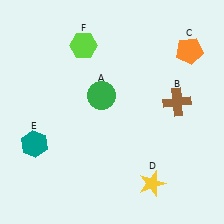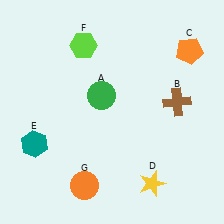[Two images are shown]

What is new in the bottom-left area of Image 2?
An orange circle (G) was added in the bottom-left area of Image 2.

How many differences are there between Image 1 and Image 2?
There is 1 difference between the two images.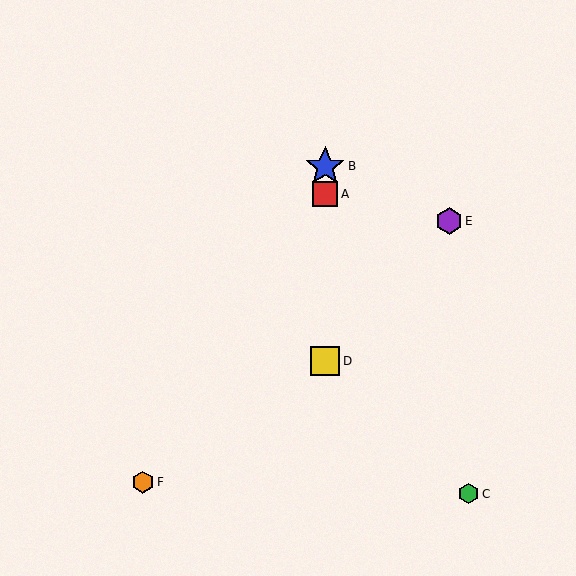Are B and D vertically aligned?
Yes, both are at x≈325.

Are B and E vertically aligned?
No, B is at x≈325 and E is at x≈449.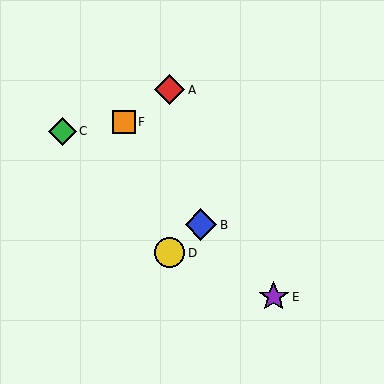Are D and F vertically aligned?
No, D is at x≈169 and F is at x≈124.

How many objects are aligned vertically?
2 objects (A, D) are aligned vertically.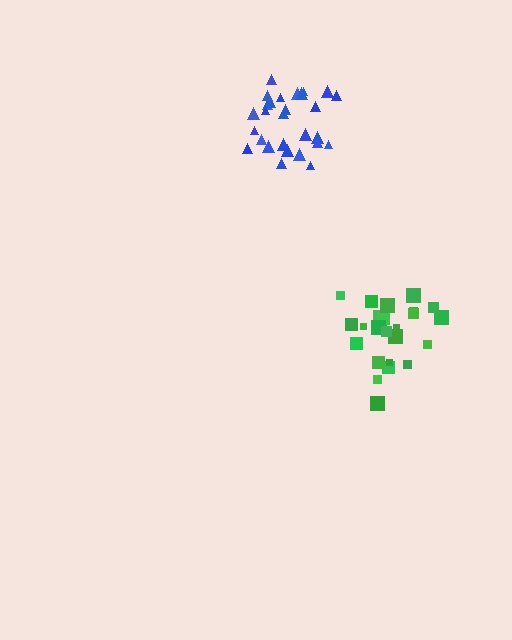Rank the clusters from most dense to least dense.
blue, green.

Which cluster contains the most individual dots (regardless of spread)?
Blue (28).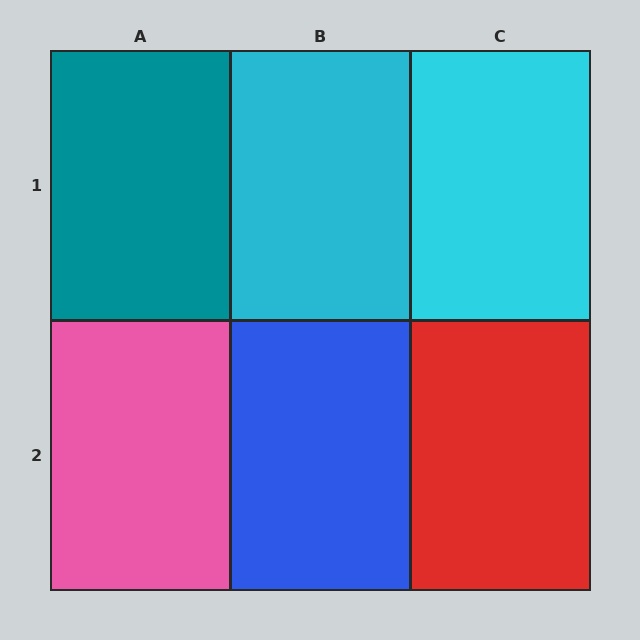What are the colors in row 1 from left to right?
Teal, cyan, cyan.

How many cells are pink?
1 cell is pink.